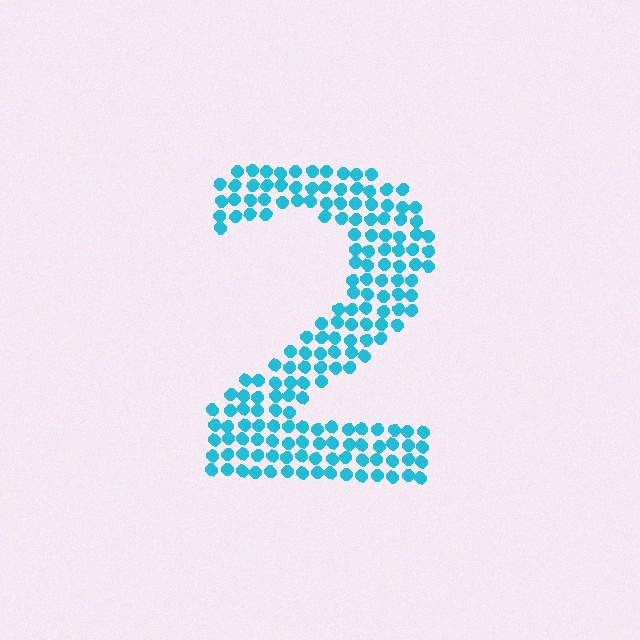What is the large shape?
The large shape is the digit 2.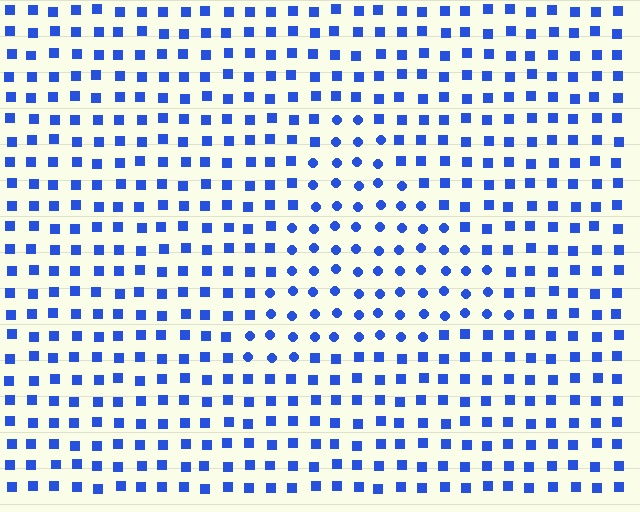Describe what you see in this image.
The image is filled with small blue elements arranged in a uniform grid. A triangle-shaped region contains circles, while the surrounding area contains squares. The boundary is defined purely by the change in element shape.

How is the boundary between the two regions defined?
The boundary is defined by a change in element shape: circles inside vs. squares outside. All elements share the same color and spacing.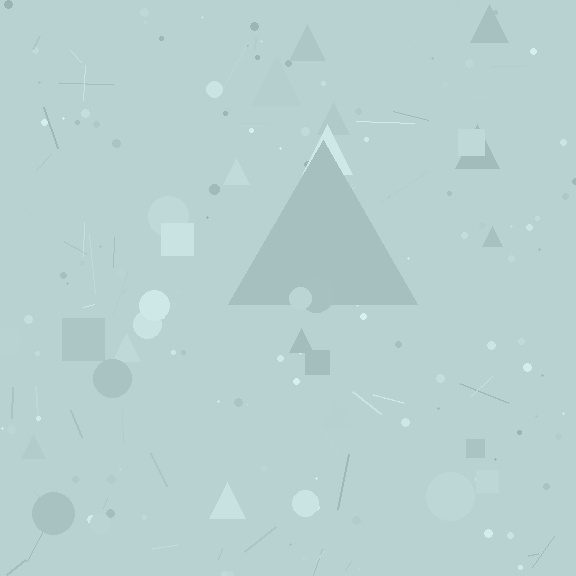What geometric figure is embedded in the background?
A triangle is embedded in the background.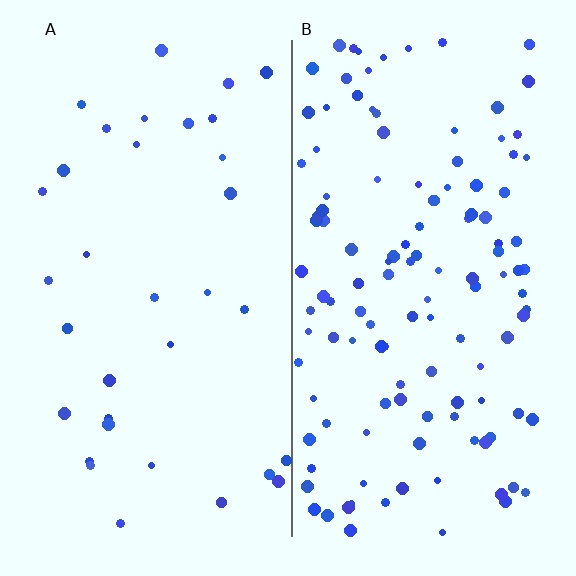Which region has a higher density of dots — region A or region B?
B (the right).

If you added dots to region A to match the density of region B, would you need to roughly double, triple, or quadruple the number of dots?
Approximately quadruple.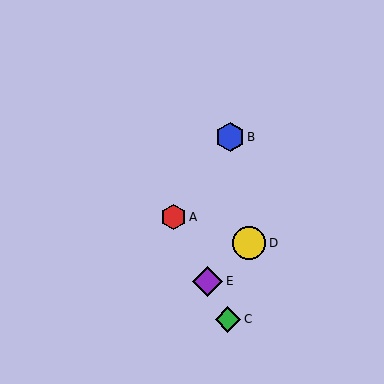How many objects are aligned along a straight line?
3 objects (A, C, E) are aligned along a straight line.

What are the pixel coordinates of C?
Object C is at (228, 319).